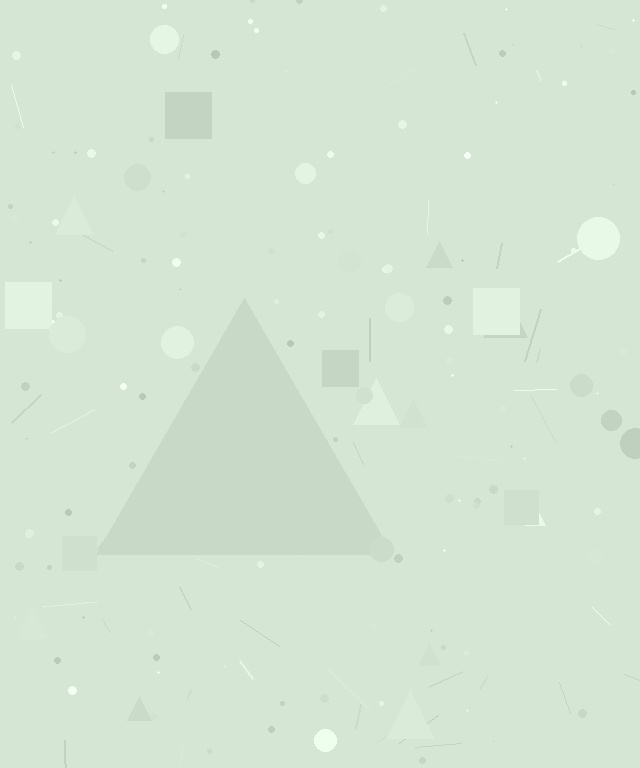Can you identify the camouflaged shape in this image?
The camouflaged shape is a triangle.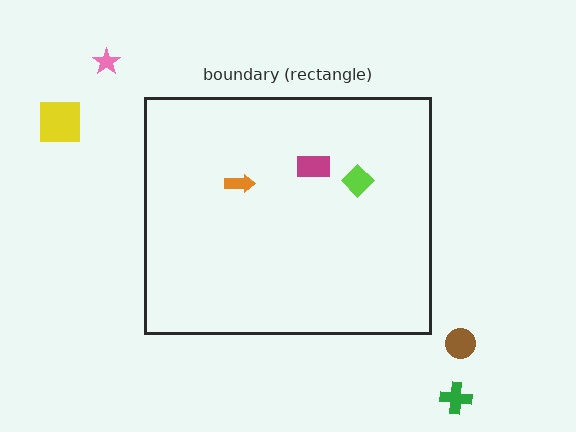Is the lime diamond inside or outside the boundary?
Inside.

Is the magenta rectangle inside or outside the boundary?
Inside.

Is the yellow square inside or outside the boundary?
Outside.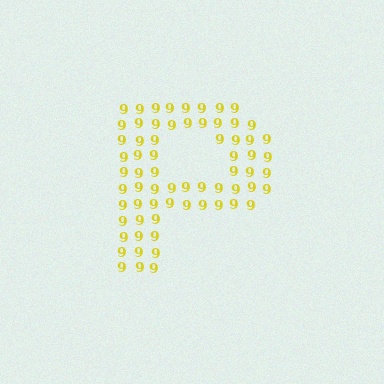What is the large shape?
The large shape is the letter P.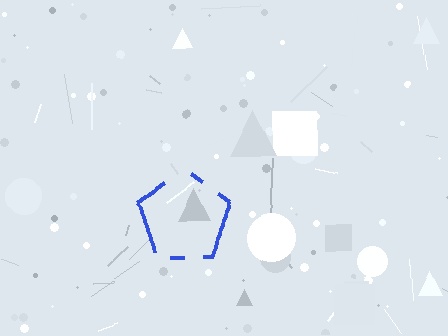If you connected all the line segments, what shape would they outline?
They would outline a pentagon.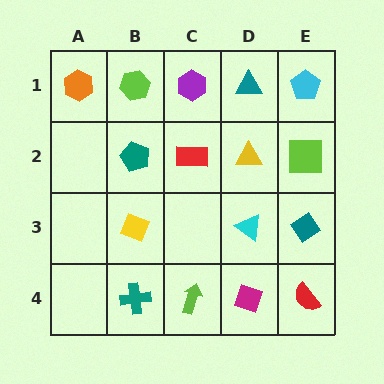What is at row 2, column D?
A yellow triangle.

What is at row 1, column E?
A cyan pentagon.